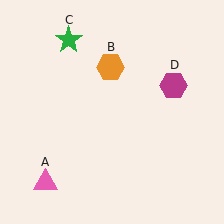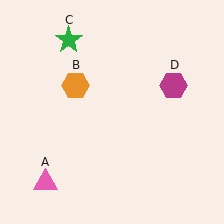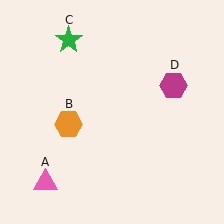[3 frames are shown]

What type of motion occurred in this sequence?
The orange hexagon (object B) rotated counterclockwise around the center of the scene.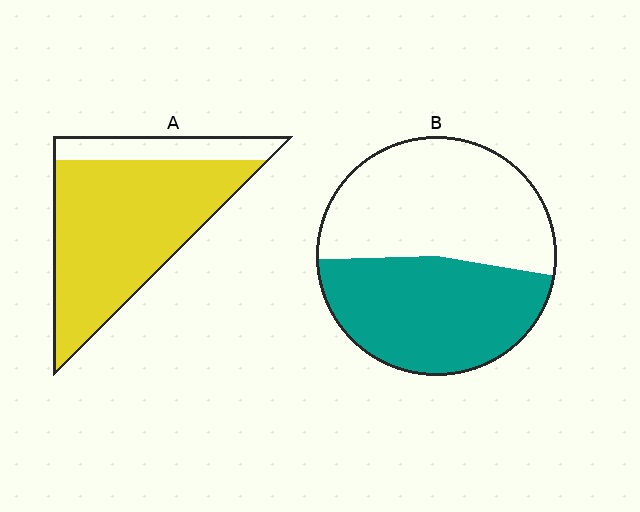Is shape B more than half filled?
Roughly half.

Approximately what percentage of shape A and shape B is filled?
A is approximately 80% and B is approximately 45%.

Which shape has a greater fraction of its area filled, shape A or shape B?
Shape A.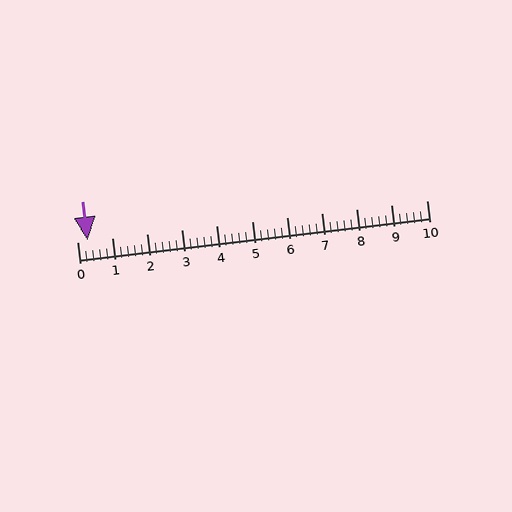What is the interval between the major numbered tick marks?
The major tick marks are spaced 1 units apart.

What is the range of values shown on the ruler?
The ruler shows values from 0 to 10.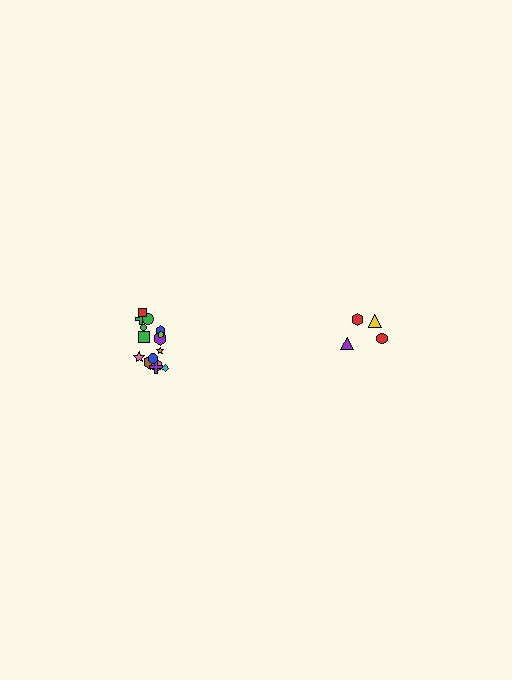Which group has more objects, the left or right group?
The left group.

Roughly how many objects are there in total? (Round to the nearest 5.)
Roughly 20 objects in total.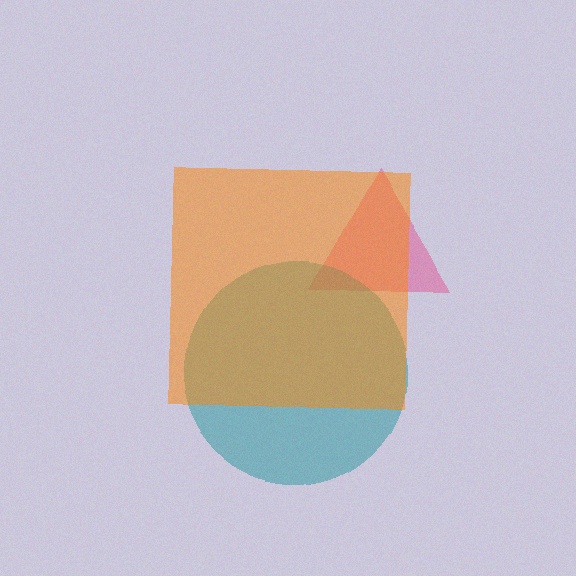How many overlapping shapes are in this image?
There are 3 overlapping shapes in the image.